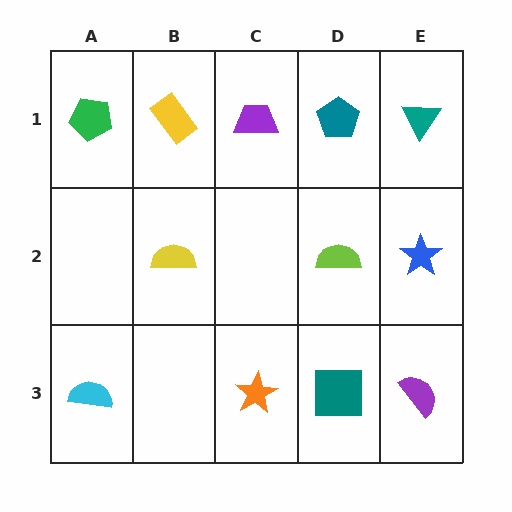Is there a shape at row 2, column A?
No, that cell is empty.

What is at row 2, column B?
A yellow semicircle.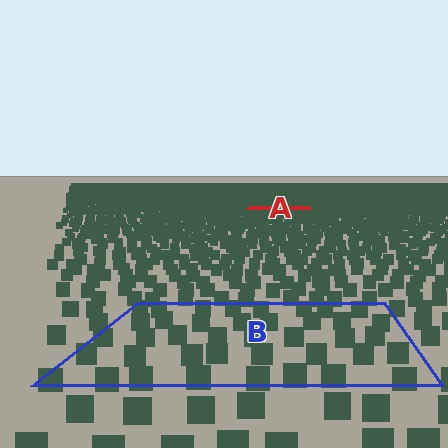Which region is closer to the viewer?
Region B is closer. The texture elements there are larger and more spread out.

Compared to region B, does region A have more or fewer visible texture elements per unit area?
Region A has more texture elements per unit area — they are packed more densely because it is farther away.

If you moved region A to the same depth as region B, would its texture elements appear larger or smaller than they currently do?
They would appear larger. At a closer depth, the same texture elements are projected at a bigger on-screen size.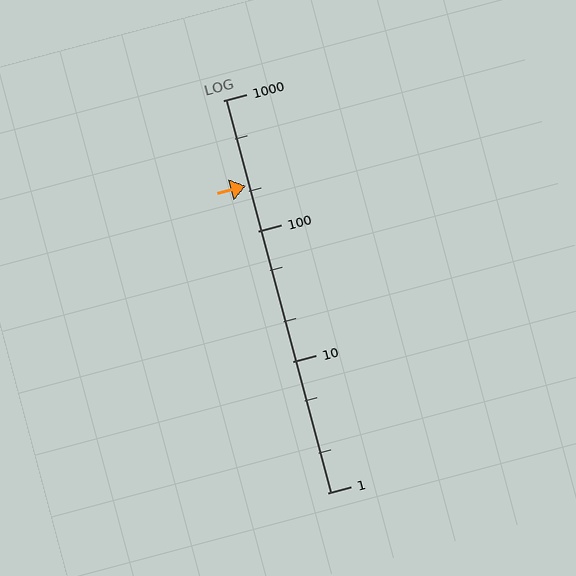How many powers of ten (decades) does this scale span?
The scale spans 3 decades, from 1 to 1000.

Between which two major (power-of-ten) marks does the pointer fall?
The pointer is between 100 and 1000.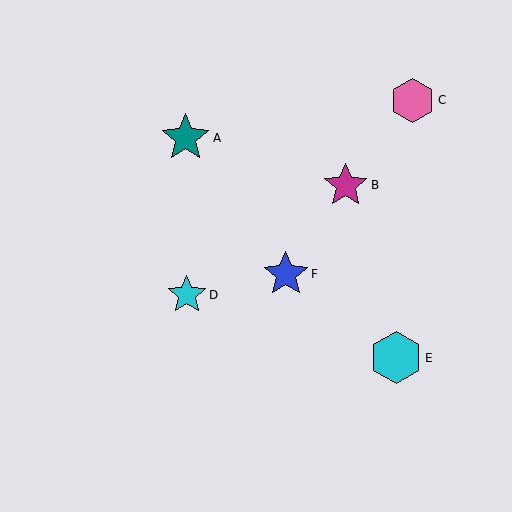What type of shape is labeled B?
Shape B is a magenta star.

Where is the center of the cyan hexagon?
The center of the cyan hexagon is at (396, 358).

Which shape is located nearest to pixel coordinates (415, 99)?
The pink hexagon (labeled C) at (413, 100) is nearest to that location.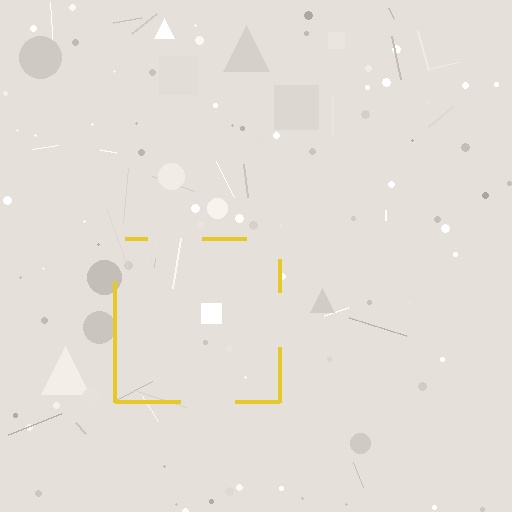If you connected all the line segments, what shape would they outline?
They would outline a square.